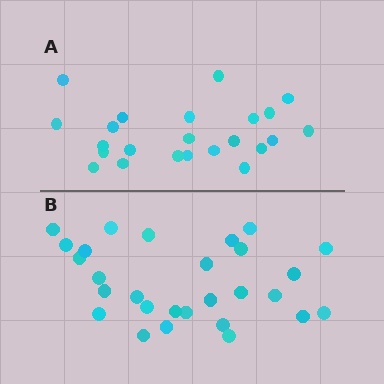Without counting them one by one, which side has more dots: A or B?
Region B (the bottom region) has more dots.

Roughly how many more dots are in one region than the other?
Region B has about 5 more dots than region A.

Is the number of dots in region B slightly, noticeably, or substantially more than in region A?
Region B has only slightly more — the two regions are fairly close. The ratio is roughly 1.2 to 1.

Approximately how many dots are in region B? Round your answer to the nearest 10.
About 30 dots. (The exact count is 28, which rounds to 30.)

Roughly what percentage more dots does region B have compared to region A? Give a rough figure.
About 20% more.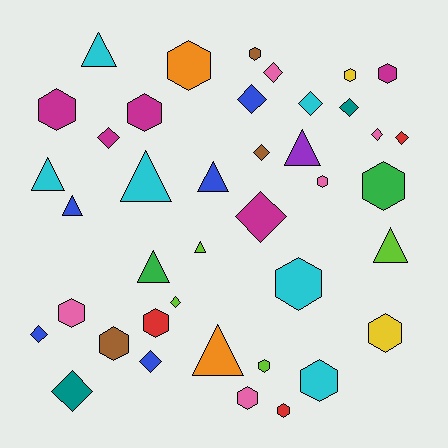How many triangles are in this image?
There are 10 triangles.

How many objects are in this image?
There are 40 objects.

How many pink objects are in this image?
There are 5 pink objects.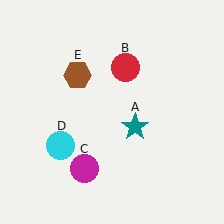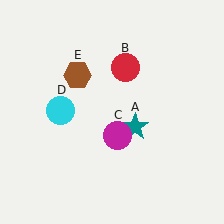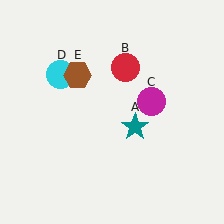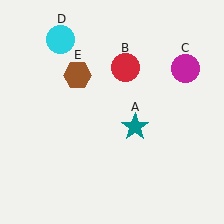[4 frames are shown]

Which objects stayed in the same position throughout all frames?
Teal star (object A) and red circle (object B) and brown hexagon (object E) remained stationary.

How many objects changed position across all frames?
2 objects changed position: magenta circle (object C), cyan circle (object D).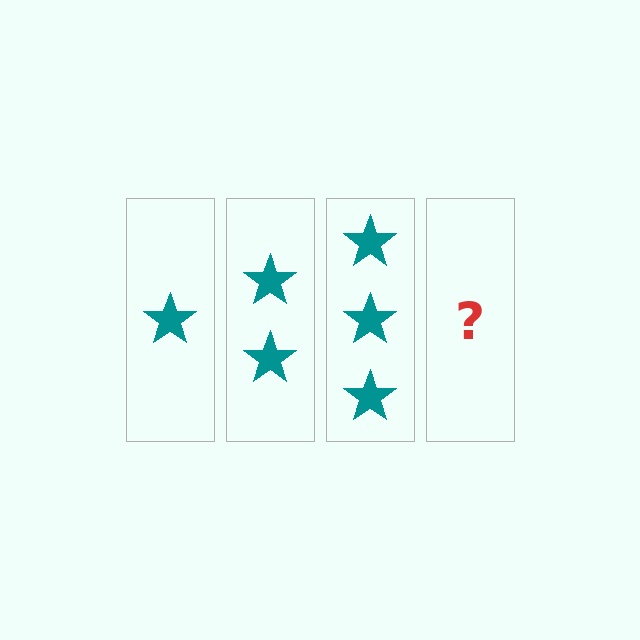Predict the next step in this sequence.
The next step is 4 stars.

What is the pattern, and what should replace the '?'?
The pattern is that each step adds one more star. The '?' should be 4 stars.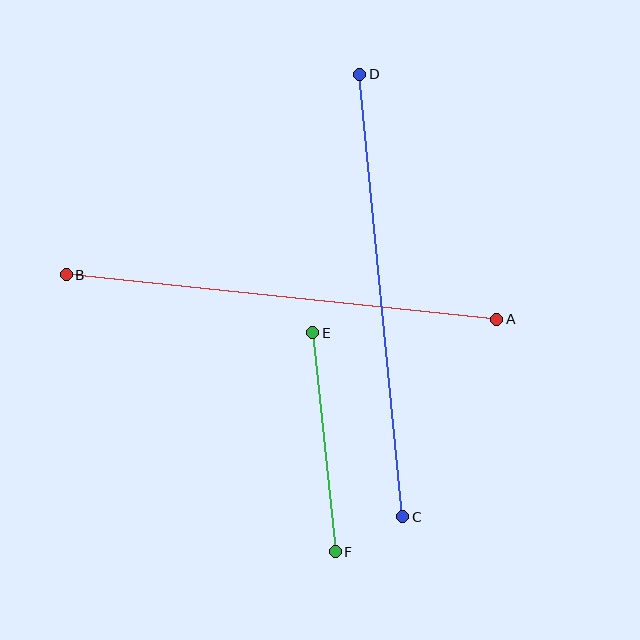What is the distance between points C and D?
The distance is approximately 444 pixels.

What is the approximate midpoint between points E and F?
The midpoint is at approximately (324, 442) pixels.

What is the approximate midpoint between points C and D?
The midpoint is at approximately (381, 296) pixels.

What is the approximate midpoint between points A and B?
The midpoint is at approximately (281, 297) pixels.